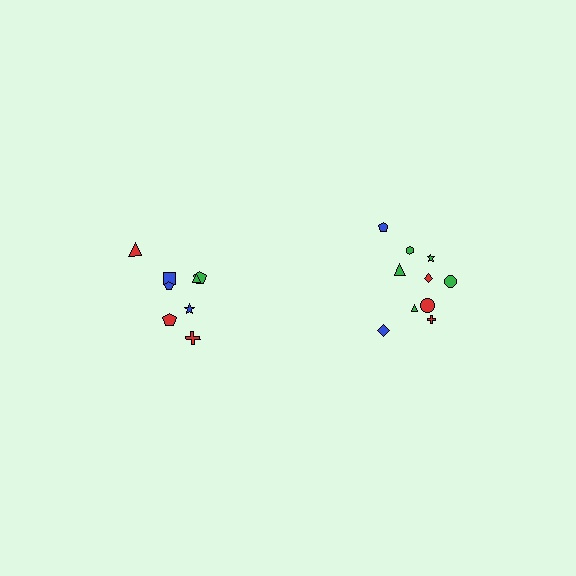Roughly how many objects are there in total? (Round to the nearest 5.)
Roughly 20 objects in total.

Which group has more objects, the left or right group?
The right group.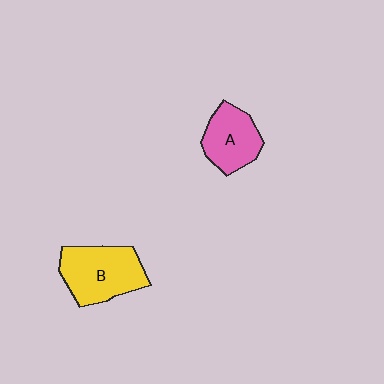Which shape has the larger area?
Shape B (yellow).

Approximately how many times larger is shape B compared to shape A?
Approximately 1.4 times.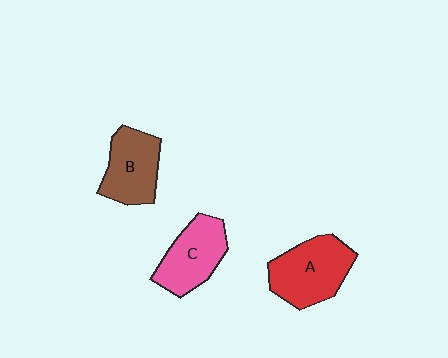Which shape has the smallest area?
Shape B (brown).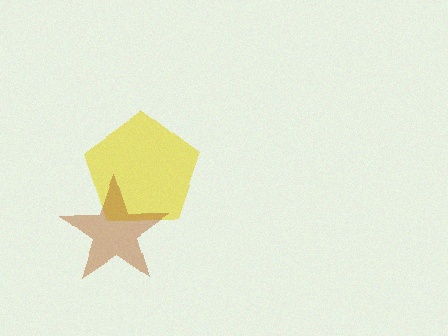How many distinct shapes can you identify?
There are 2 distinct shapes: a yellow pentagon, a brown star.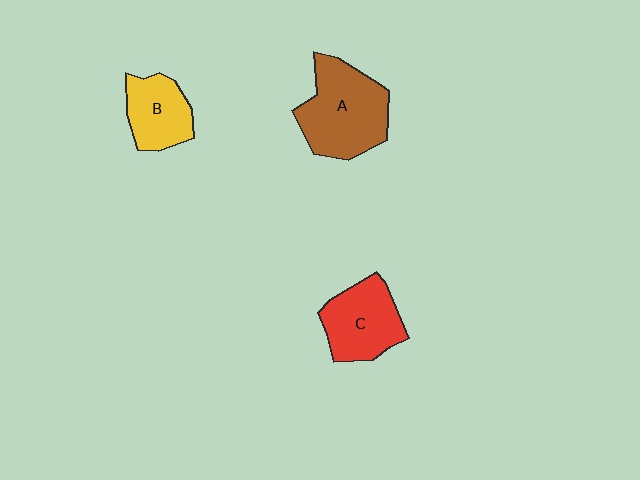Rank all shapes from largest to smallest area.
From largest to smallest: A (brown), C (red), B (yellow).